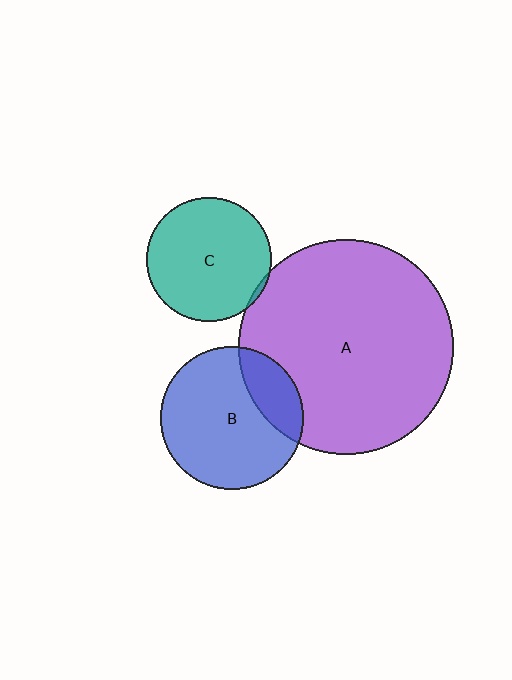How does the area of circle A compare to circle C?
Approximately 3.0 times.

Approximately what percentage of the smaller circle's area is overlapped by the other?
Approximately 5%.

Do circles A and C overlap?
Yes.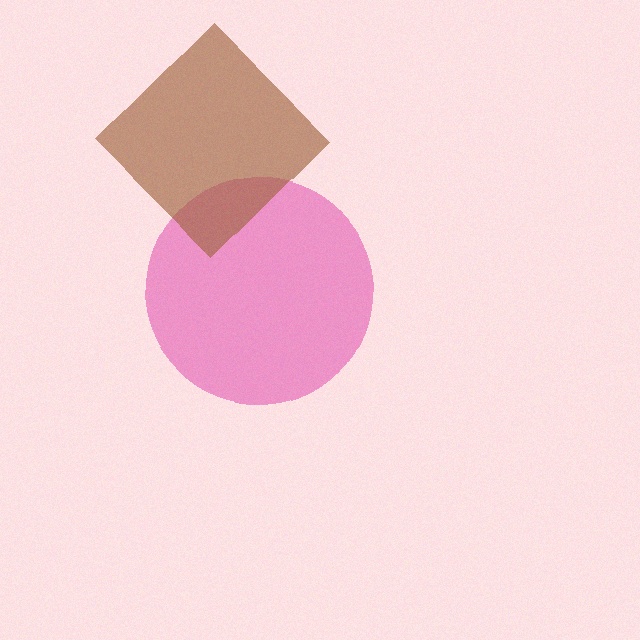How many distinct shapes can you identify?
There are 2 distinct shapes: a pink circle, a brown diamond.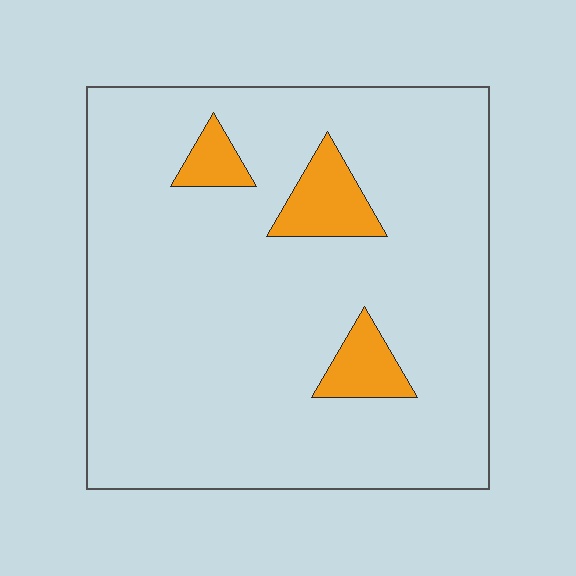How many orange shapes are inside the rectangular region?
3.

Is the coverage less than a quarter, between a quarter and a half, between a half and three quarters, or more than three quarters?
Less than a quarter.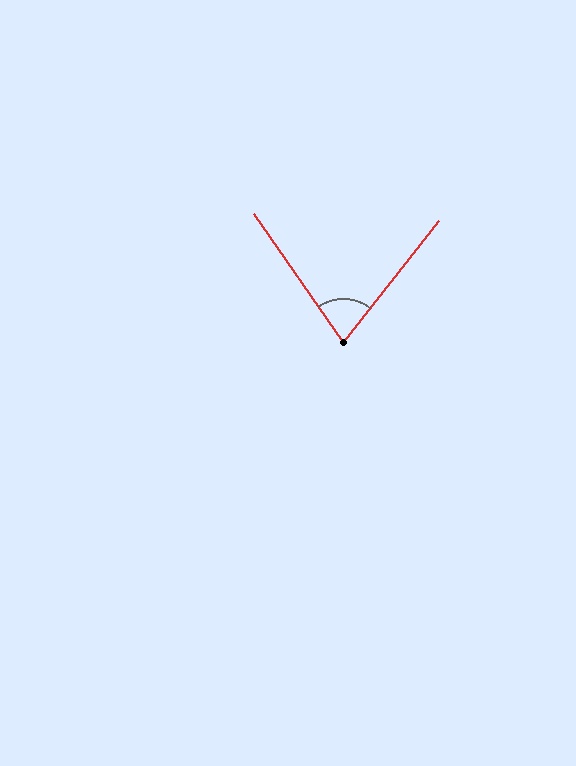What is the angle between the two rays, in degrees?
Approximately 73 degrees.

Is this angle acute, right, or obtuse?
It is acute.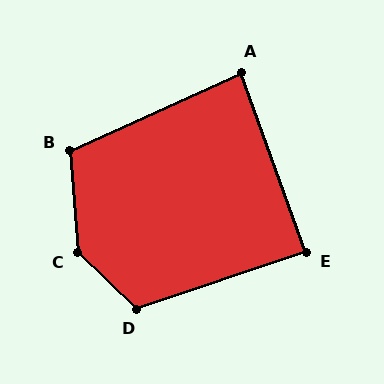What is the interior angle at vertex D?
Approximately 118 degrees (obtuse).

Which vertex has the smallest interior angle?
A, at approximately 86 degrees.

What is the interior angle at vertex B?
Approximately 110 degrees (obtuse).